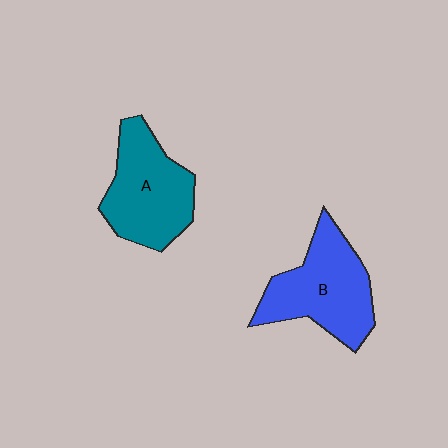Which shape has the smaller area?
Shape A (teal).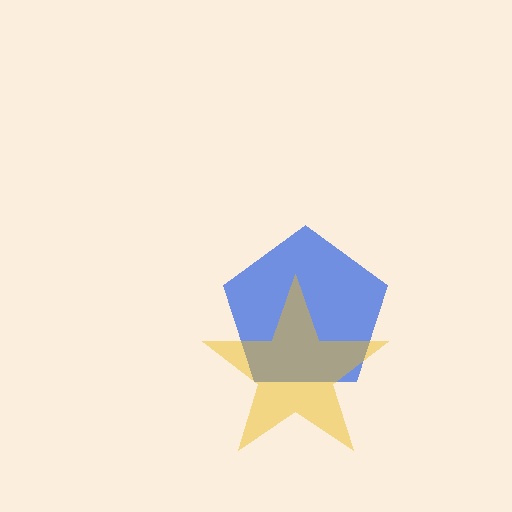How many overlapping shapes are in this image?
There are 2 overlapping shapes in the image.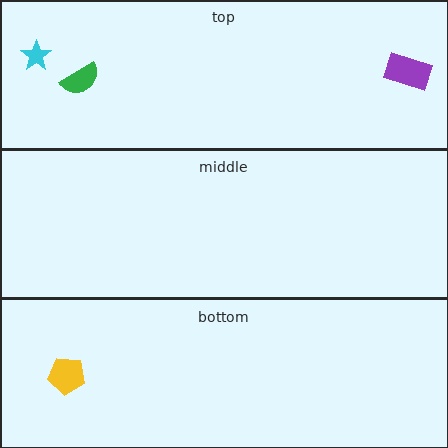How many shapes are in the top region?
3.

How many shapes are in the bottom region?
1.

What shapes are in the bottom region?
The yellow pentagon.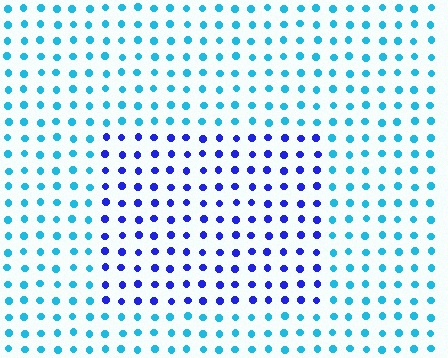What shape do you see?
I see a rectangle.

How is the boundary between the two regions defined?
The boundary is defined purely by a slight shift in hue (about 48 degrees). Spacing, size, and orientation are identical on both sides.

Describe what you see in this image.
The image is filled with small cyan elements in a uniform arrangement. A rectangle-shaped region is visible where the elements are tinted to a slightly different hue, forming a subtle color boundary.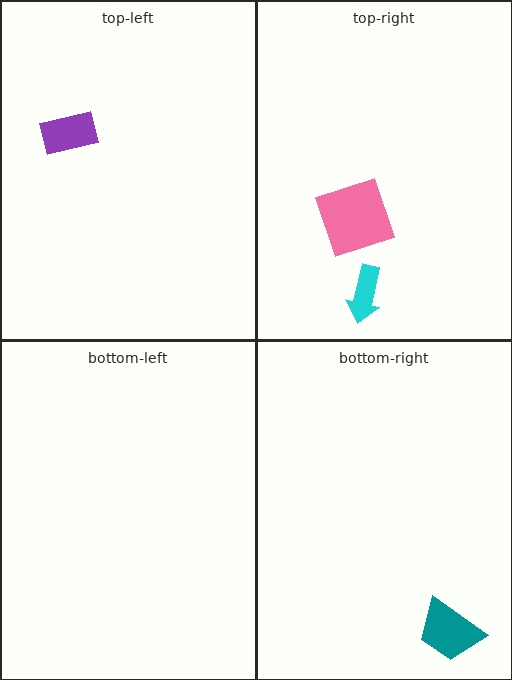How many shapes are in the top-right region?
2.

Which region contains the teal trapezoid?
The bottom-right region.